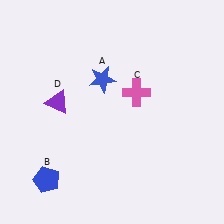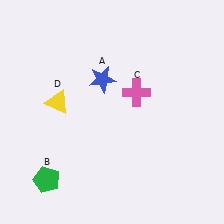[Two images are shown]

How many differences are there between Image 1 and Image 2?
There are 2 differences between the two images.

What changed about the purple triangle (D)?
In Image 1, D is purple. In Image 2, it changed to yellow.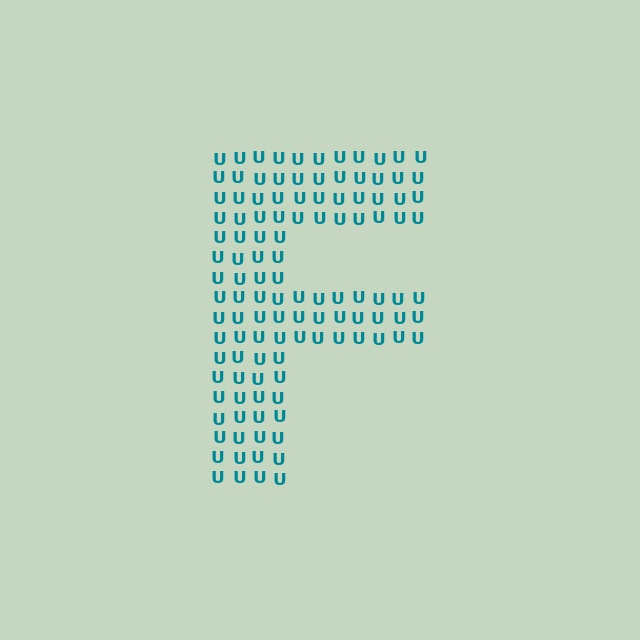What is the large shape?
The large shape is the letter F.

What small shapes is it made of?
It is made of small letter U's.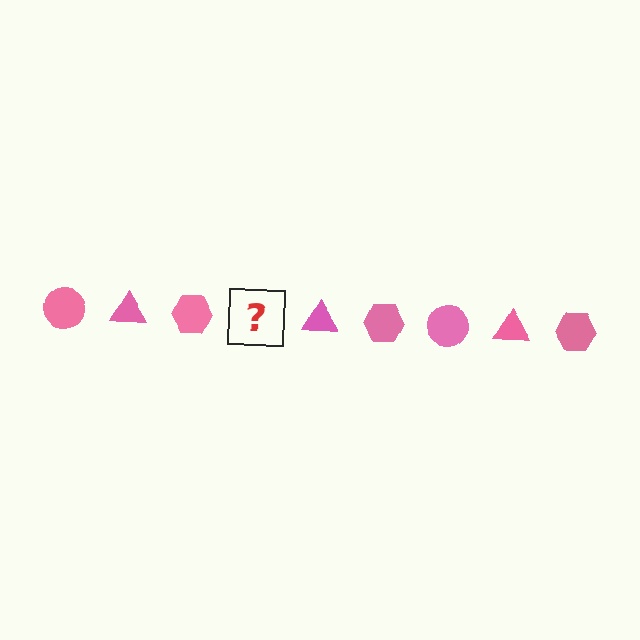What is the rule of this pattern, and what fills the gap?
The rule is that the pattern cycles through circle, triangle, hexagon shapes in pink. The gap should be filled with a pink circle.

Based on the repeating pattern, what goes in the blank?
The blank should be a pink circle.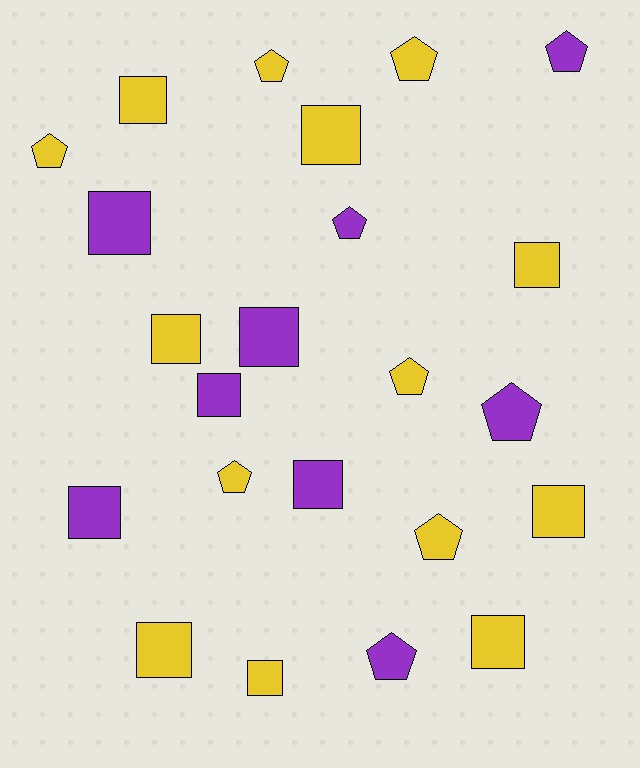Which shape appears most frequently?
Square, with 13 objects.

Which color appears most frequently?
Yellow, with 14 objects.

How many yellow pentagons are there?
There are 6 yellow pentagons.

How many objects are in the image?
There are 23 objects.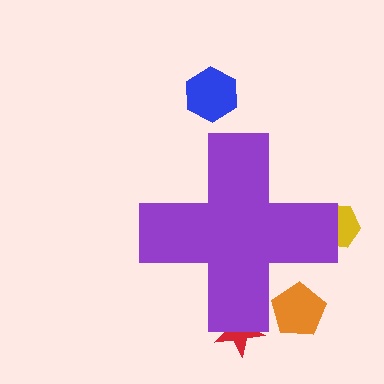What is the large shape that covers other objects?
A purple cross.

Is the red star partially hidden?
Yes, the red star is partially hidden behind the purple cross.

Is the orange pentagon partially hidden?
Yes, the orange pentagon is partially hidden behind the purple cross.